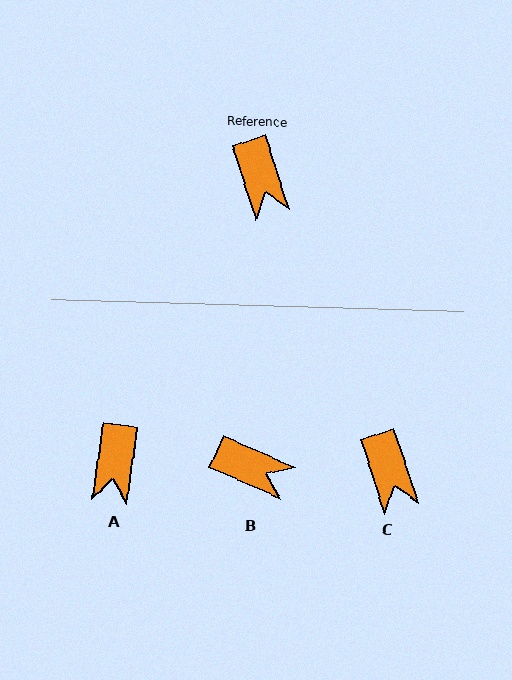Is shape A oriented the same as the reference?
No, it is off by about 26 degrees.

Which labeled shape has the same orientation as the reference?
C.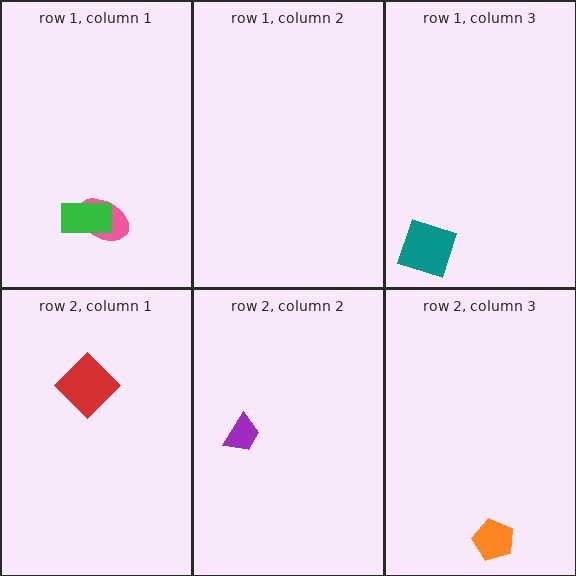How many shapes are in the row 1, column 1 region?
2.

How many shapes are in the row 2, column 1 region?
1.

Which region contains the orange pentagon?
The row 2, column 3 region.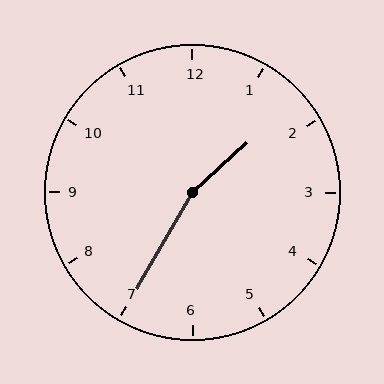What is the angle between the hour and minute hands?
Approximately 162 degrees.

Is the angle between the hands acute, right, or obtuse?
It is obtuse.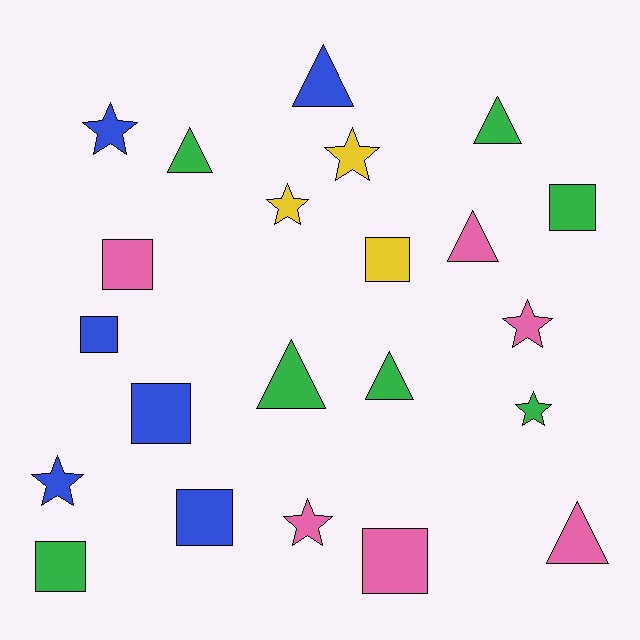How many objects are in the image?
There are 22 objects.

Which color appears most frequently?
Green, with 7 objects.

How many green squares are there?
There are 2 green squares.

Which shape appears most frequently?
Square, with 8 objects.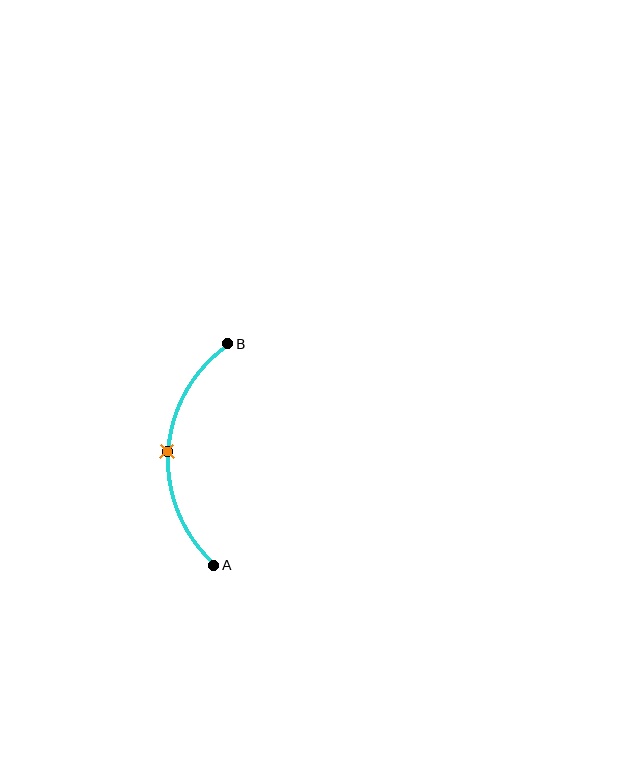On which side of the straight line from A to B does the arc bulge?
The arc bulges to the left of the straight line connecting A and B.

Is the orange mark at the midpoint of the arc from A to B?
Yes. The orange mark lies on the arc at equal arc-length from both A and B — it is the arc midpoint.